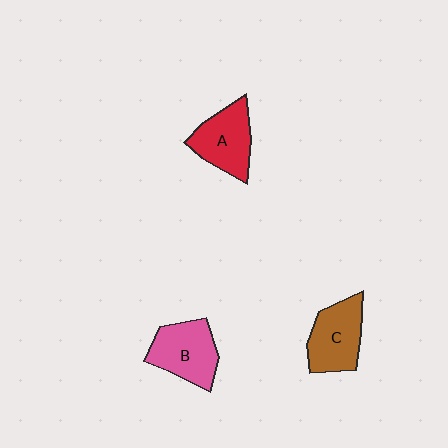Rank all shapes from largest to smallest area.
From largest to smallest: B (pink), C (brown), A (red).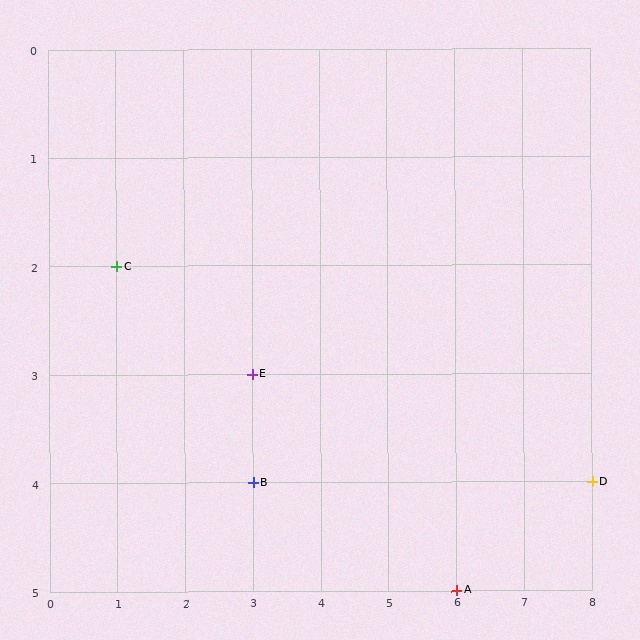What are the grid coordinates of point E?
Point E is at grid coordinates (3, 3).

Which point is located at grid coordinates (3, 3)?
Point E is at (3, 3).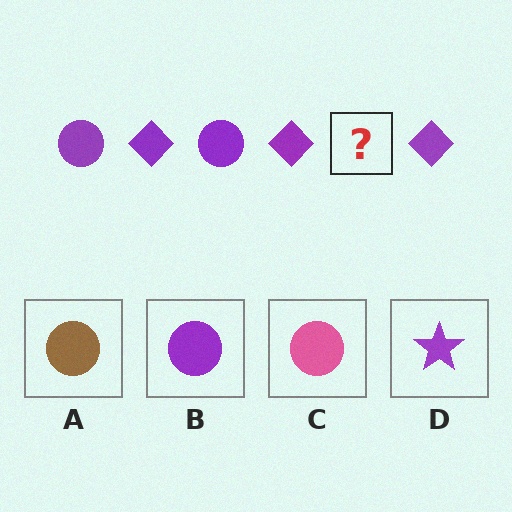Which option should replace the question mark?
Option B.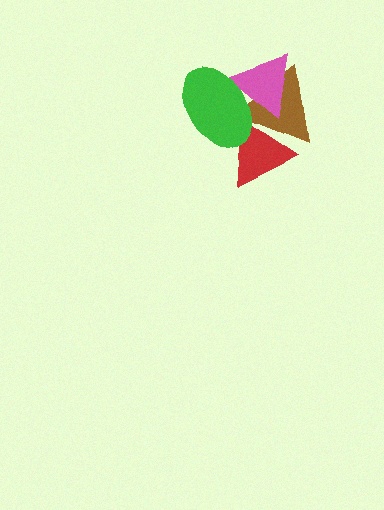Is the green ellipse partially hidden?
No, no other shape covers it.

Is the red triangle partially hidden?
Yes, it is partially covered by another shape.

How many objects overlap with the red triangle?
2 objects overlap with the red triangle.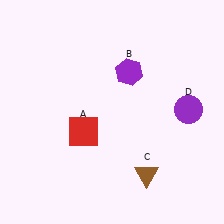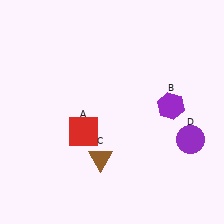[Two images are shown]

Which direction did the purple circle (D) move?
The purple circle (D) moved down.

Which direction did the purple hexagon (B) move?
The purple hexagon (B) moved right.